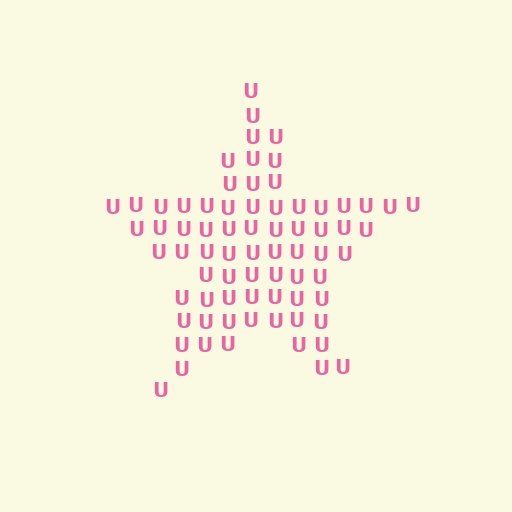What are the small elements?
The small elements are letter U's.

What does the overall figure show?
The overall figure shows a star.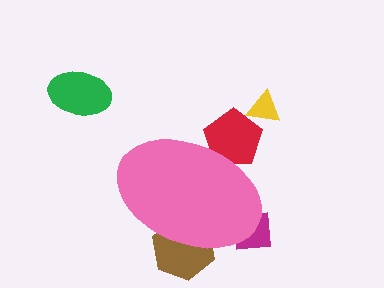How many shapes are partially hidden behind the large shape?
3 shapes are partially hidden.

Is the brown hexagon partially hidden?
Yes, the brown hexagon is partially hidden behind the pink ellipse.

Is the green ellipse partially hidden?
No, the green ellipse is fully visible.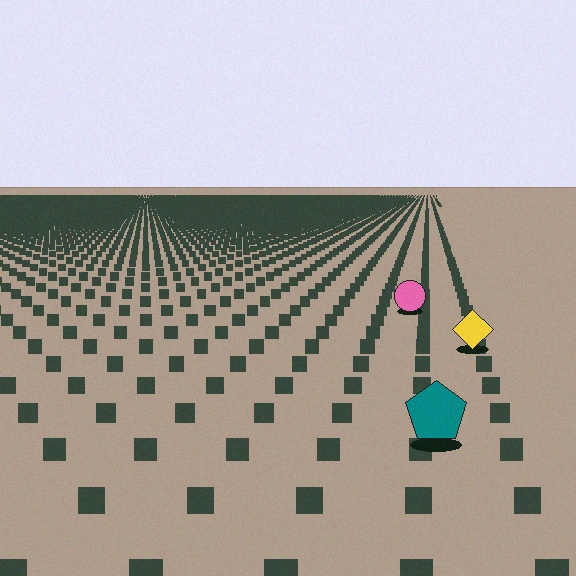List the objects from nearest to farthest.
From nearest to farthest: the teal pentagon, the yellow diamond, the pink circle.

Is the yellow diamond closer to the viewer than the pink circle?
Yes. The yellow diamond is closer — you can tell from the texture gradient: the ground texture is coarser near it.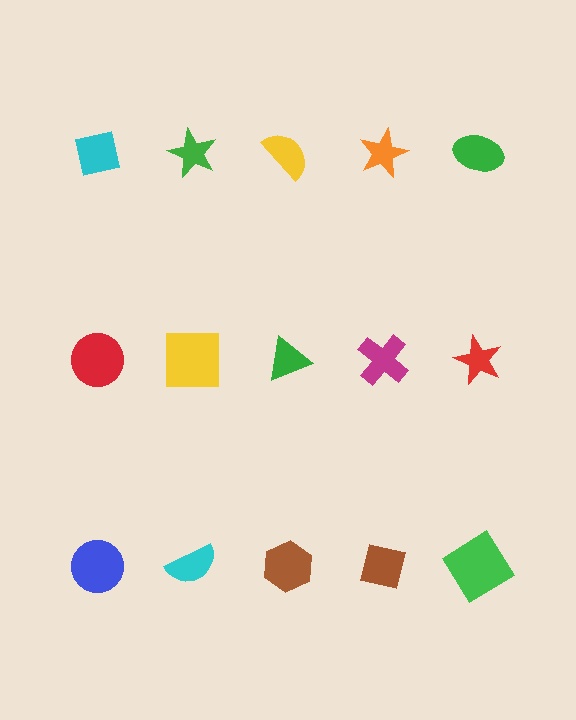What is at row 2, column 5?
A red star.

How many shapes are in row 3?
5 shapes.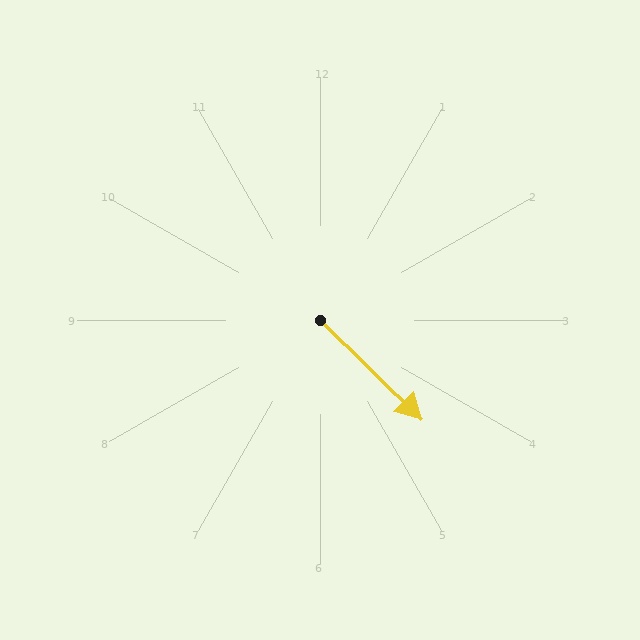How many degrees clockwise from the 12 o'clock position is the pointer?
Approximately 134 degrees.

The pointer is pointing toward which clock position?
Roughly 4 o'clock.